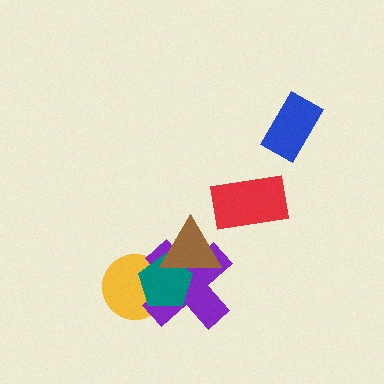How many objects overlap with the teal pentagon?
3 objects overlap with the teal pentagon.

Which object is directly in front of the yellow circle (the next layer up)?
The purple cross is directly in front of the yellow circle.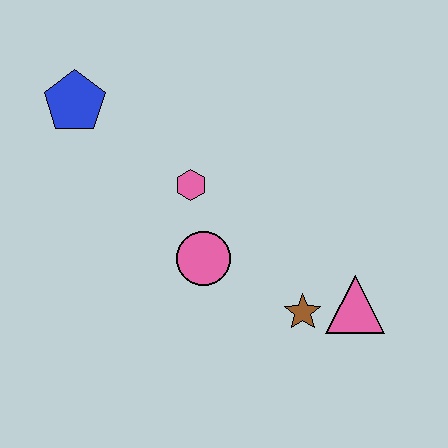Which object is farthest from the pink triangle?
The blue pentagon is farthest from the pink triangle.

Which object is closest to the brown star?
The pink triangle is closest to the brown star.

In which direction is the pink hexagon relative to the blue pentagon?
The pink hexagon is to the right of the blue pentagon.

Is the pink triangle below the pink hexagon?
Yes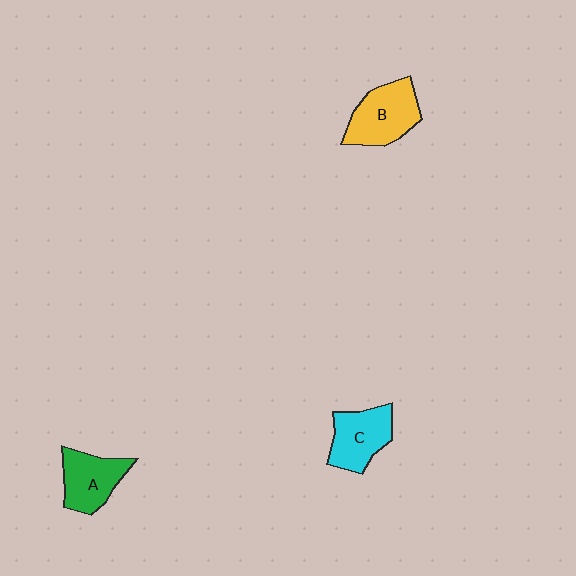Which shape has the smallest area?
Shape A (green).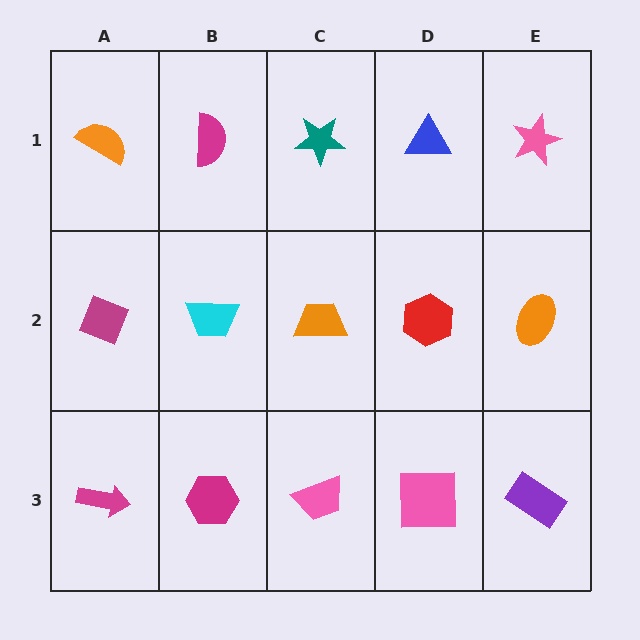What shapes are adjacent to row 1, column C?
An orange trapezoid (row 2, column C), a magenta semicircle (row 1, column B), a blue triangle (row 1, column D).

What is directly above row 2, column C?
A teal star.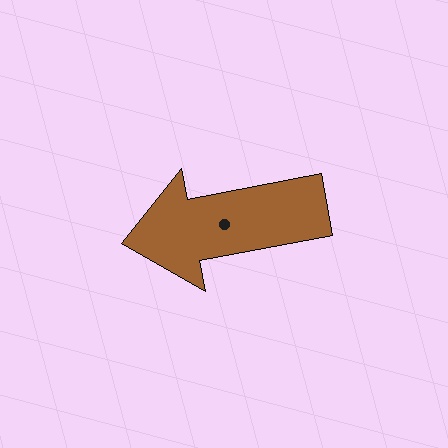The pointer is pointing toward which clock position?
Roughly 9 o'clock.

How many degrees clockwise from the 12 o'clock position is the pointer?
Approximately 259 degrees.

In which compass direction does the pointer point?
West.